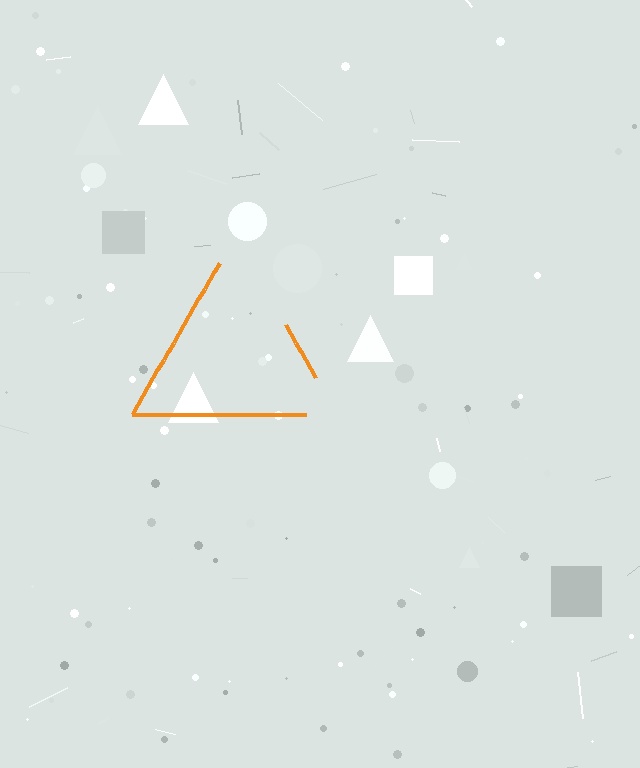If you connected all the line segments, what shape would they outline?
They would outline a triangle.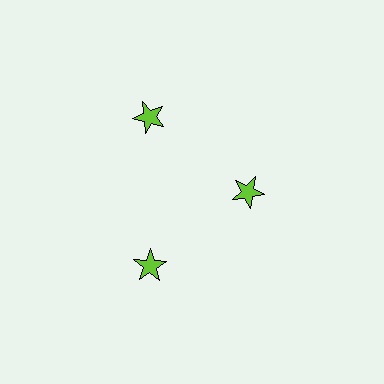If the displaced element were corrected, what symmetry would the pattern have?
It would have 3-fold rotational symmetry — the pattern would map onto itself every 120 degrees.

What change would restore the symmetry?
The symmetry would be restored by moving it outward, back onto the ring so that all 3 stars sit at equal angles and equal distance from the center.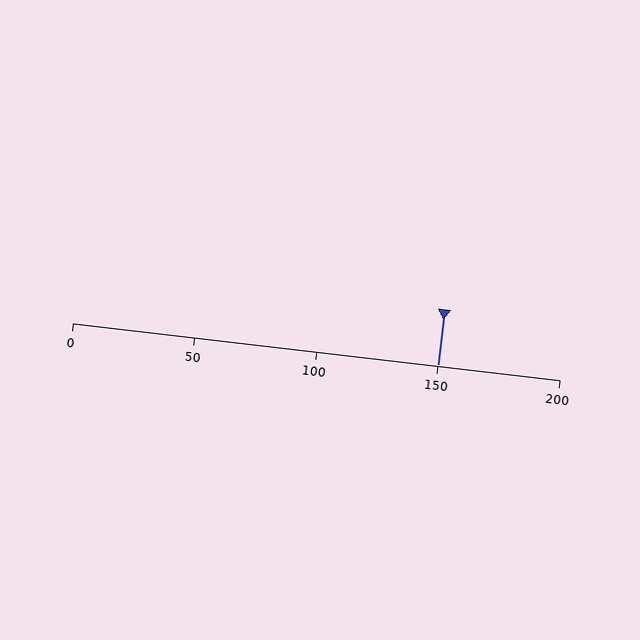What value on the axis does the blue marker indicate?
The marker indicates approximately 150.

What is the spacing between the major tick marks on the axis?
The major ticks are spaced 50 apart.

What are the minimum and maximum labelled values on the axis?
The axis runs from 0 to 200.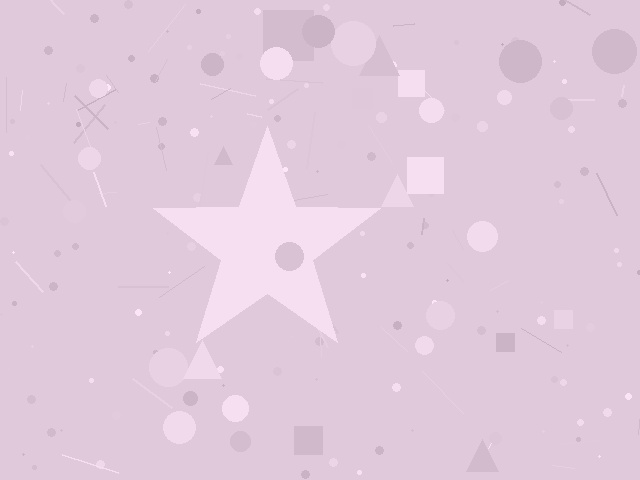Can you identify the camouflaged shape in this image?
The camouflaged shape is a star.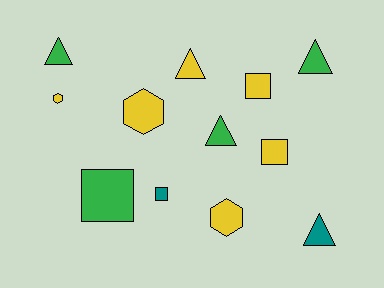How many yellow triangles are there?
There is 1 yellow triangle.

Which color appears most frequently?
Yellow, with 6 objects.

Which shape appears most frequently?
Triangle, with 5 objects.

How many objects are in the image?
There are 12 objects.